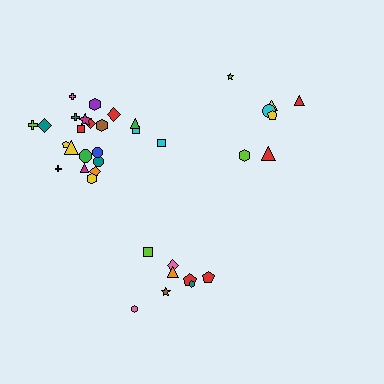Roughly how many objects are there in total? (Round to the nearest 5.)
Roughly 35 objects in total.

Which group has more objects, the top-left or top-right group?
The top-left group.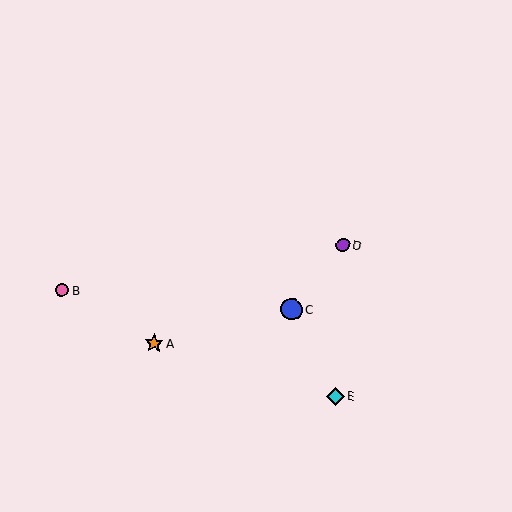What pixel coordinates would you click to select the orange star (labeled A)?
Click at (154, 343) to select the orange star A.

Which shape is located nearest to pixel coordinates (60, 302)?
The pink circle (labeled B) at (62, 290) is nearest to that location.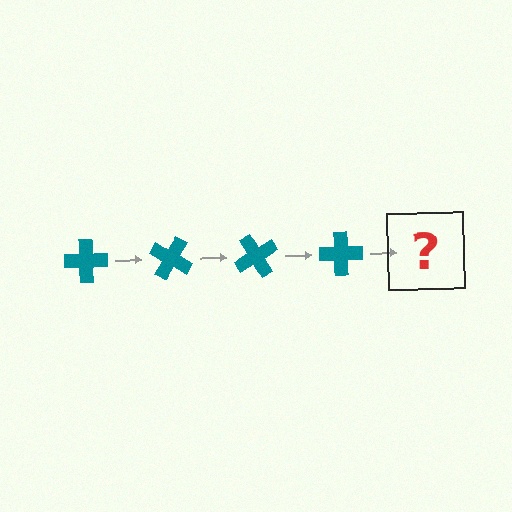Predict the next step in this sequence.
The next step is a teal cross rotated 120 degrees.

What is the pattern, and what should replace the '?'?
The pattern is that the cross rotates 30 degrees each step. The '?' should be a teal cross rotated 120 degrees.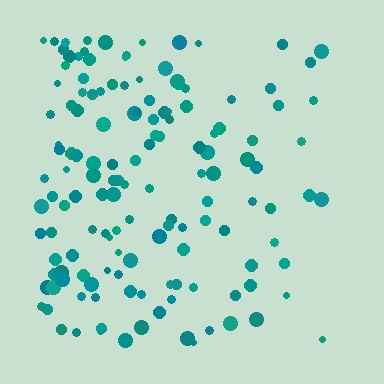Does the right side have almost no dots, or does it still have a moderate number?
Still a moderate number, just noticeably fewer than the left.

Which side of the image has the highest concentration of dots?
The left.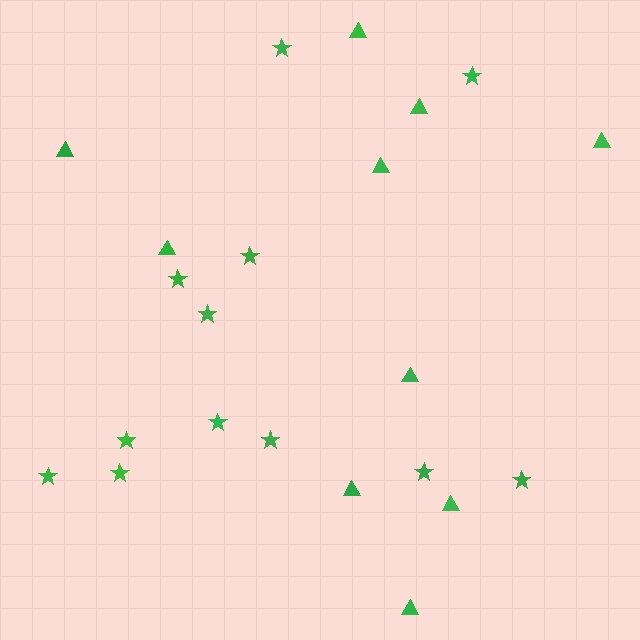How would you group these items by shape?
There are 2 groups: one group of triangles (10) and one group of stars (12).